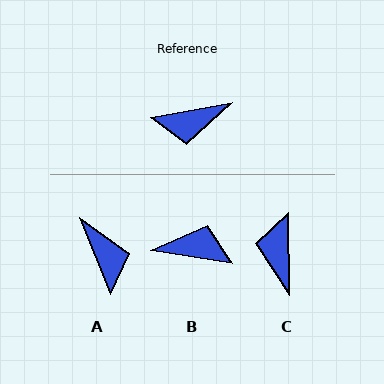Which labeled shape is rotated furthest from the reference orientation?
B, about 161 degrees away.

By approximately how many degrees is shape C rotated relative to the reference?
Approximately 100 degrees clockwise.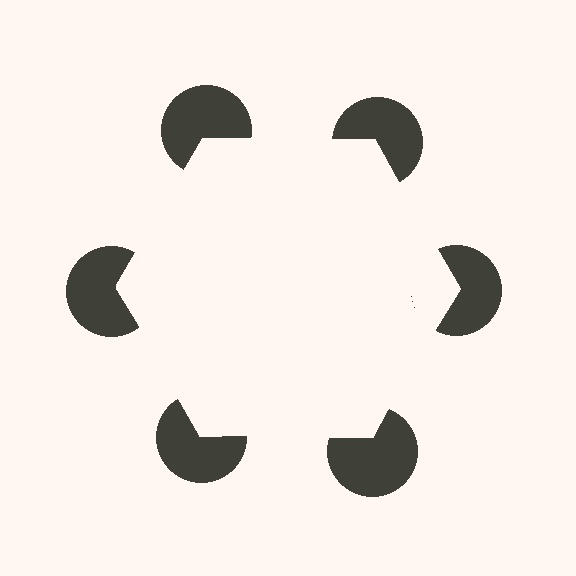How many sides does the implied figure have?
6 sides.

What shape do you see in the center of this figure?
An illusory hexagon — its edges are inferred from the aligned wedge cuts in the pac-man discs, not physically drawn.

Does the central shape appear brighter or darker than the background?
It typically appears slightly brighter than the background, even though no actual brightness change is drawn.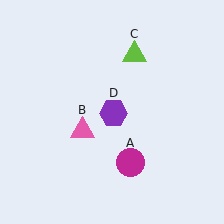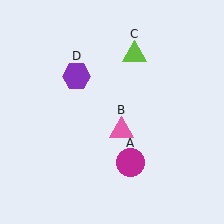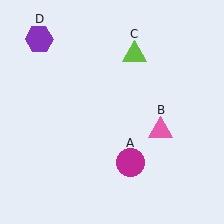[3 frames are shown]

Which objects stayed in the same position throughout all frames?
Magenta circle (object A) and lime triangle (object C) remained stationary.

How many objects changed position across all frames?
2 objects changed position: pink triangle (object B), purple hexagon (object D).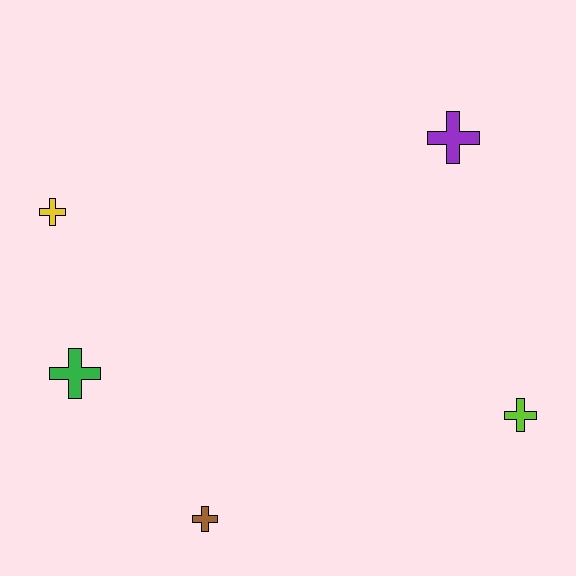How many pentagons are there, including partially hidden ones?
There are no pentagons.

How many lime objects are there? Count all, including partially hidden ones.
There is 1 lime object.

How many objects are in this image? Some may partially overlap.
There are 5 objects.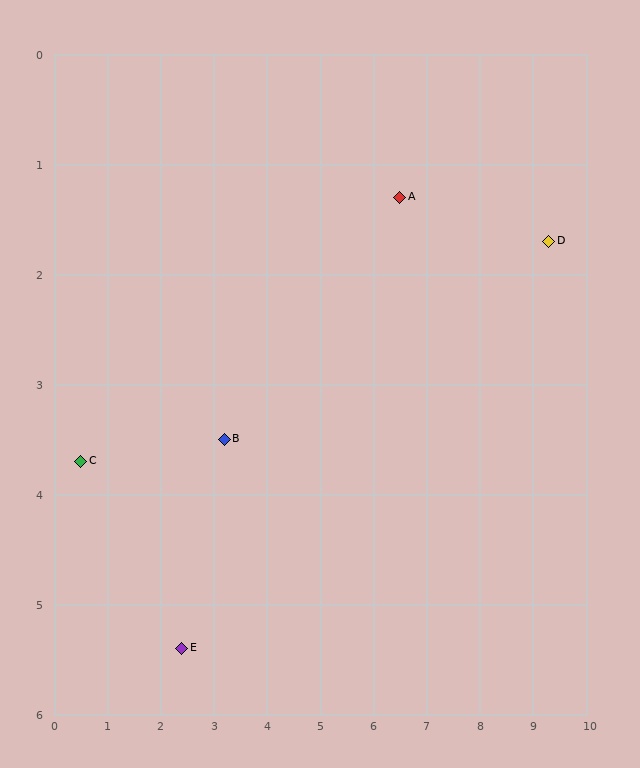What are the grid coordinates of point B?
Point B is at approximately (3.2, 3.5).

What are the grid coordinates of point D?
Point D is at approximately (9.3, 1.7).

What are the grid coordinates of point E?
Point E is at approximately (2.4, 5.4).